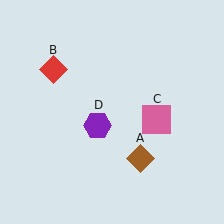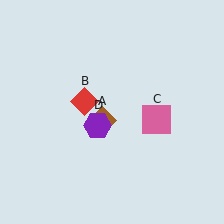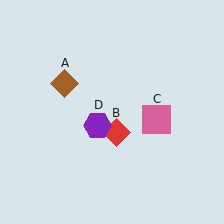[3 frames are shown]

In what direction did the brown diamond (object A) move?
The brown diamond (object A) moved up and to the left.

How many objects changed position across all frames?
2 objects changed position: brown diamond (object A), red diamond (object B).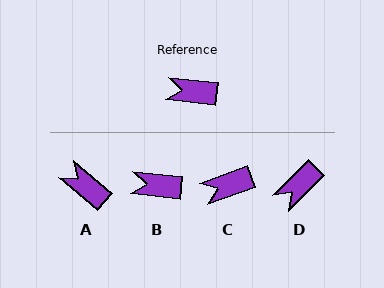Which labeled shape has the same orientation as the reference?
B.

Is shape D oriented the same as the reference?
No, it is off by about 51 degrees.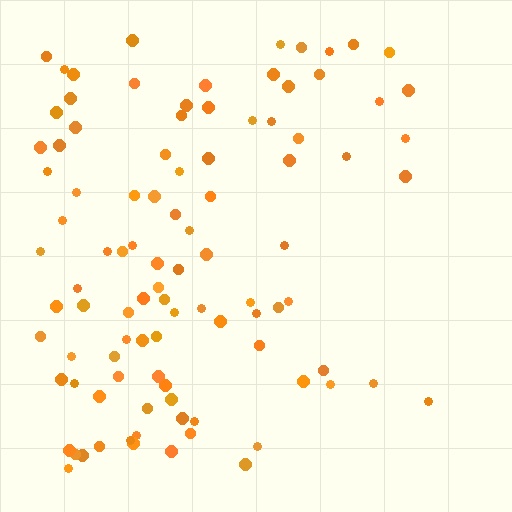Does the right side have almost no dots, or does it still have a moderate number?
Still a moderate number, just noticeably fewer than the left.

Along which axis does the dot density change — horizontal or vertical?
Horizontal.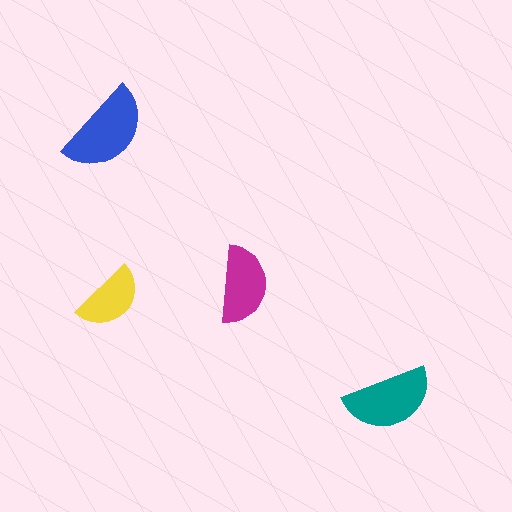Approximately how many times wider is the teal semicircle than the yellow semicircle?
About 1.5 times wider.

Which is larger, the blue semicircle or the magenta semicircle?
The blue one.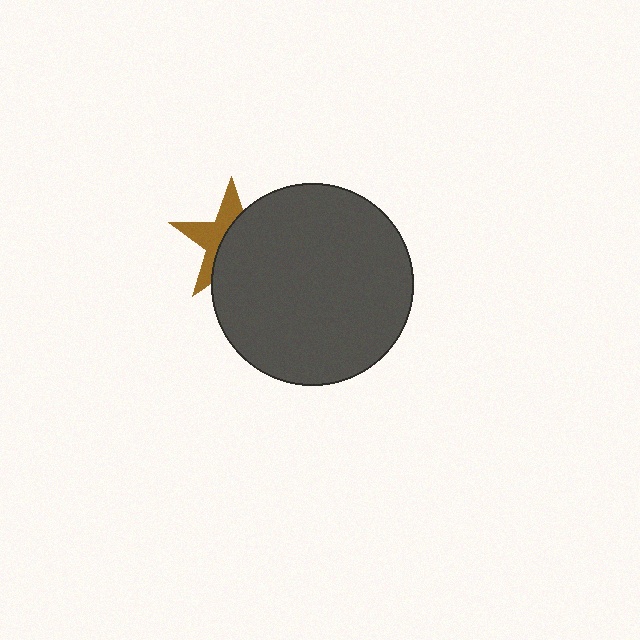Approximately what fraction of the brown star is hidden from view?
Roughly 58% of the brown star is hidden behind the dark gray circle.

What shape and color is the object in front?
The object in front is a dark gray circle.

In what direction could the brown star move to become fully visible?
The brown star could move left. That would shift it out from behind the dark gray circle entirely.